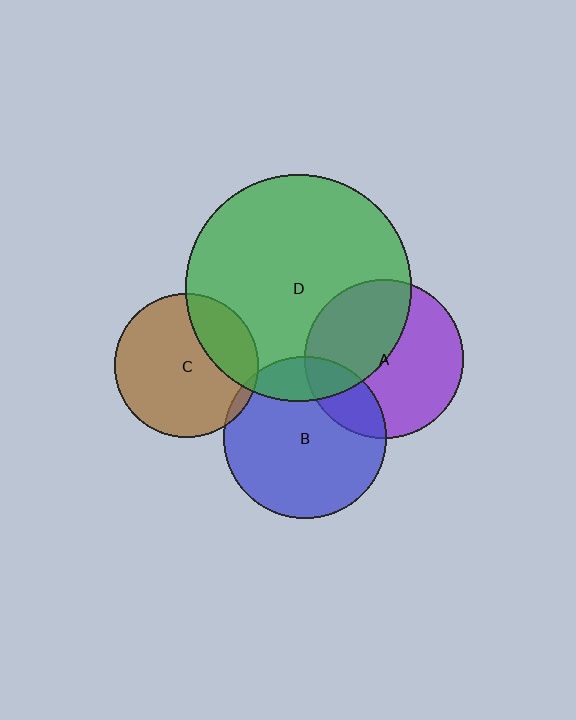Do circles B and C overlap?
Yes.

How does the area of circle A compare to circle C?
Approximately 1.2 times.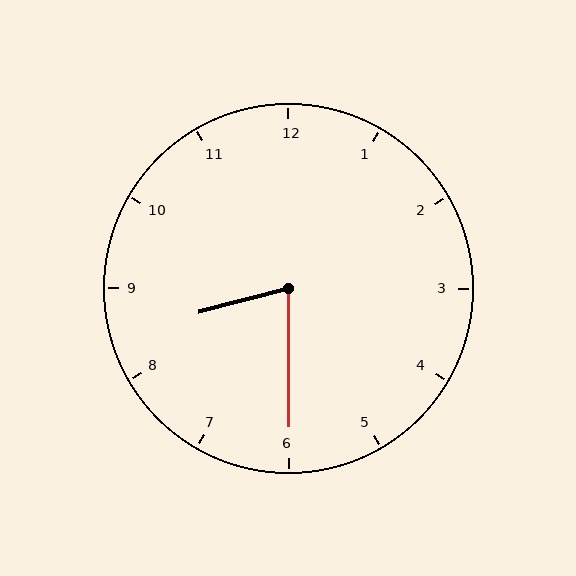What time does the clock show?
8:30.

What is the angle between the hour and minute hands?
Approximately 75 degrees.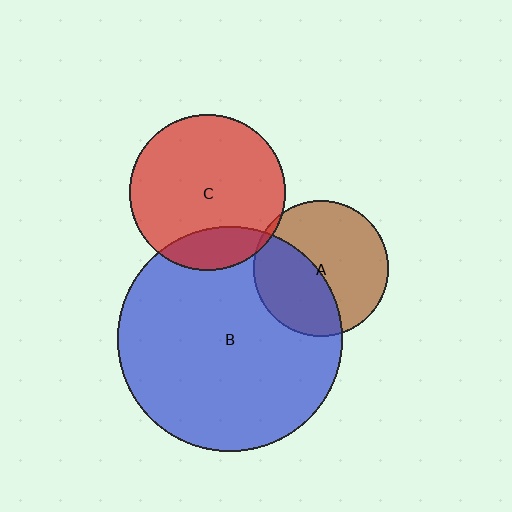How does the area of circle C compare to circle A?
Approximately 1.3 times.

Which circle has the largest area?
Circle B (blue).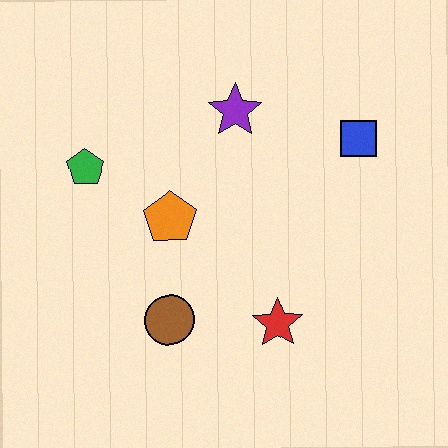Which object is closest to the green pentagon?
The orange pentagon is closest to the green pentagon.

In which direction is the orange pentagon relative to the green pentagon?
The orange pentagon is to the right of the green pentagon.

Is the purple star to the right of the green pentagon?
Yes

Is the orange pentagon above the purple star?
No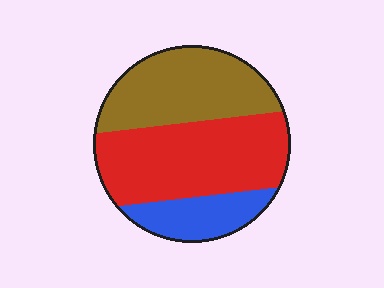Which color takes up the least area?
Blue, at roughly 20%.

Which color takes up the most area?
Red, at roughly 45%.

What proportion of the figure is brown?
Brown takes up about three eighths (3/8) of the figure.